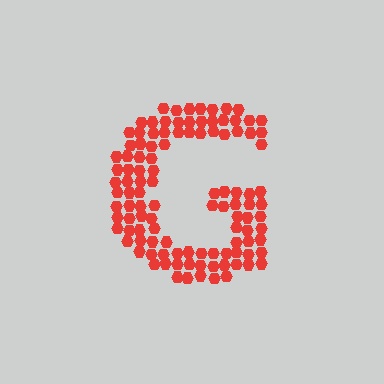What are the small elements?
The small elements are hexagons.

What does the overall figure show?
The overall figure shows the letter G.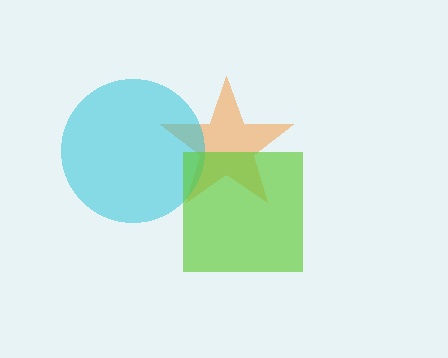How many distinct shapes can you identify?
There are 3 distinct shapes: an orange star, a cyan circle, a lime square.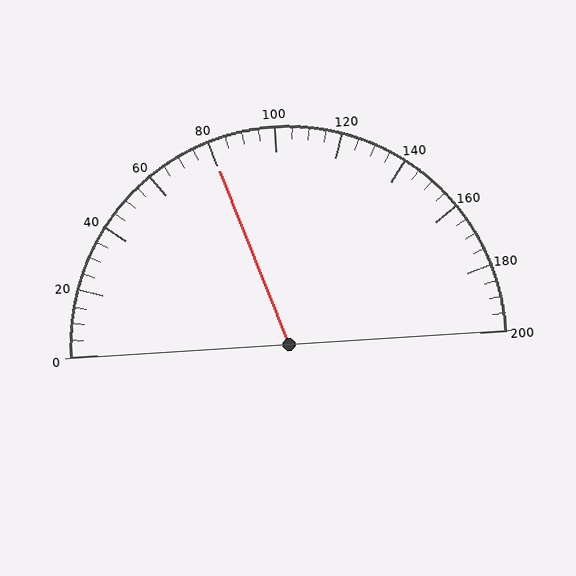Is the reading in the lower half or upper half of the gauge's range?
The reading is in the lower half of the range (0 to 200).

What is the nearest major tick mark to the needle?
The nearest major tick mark is 80.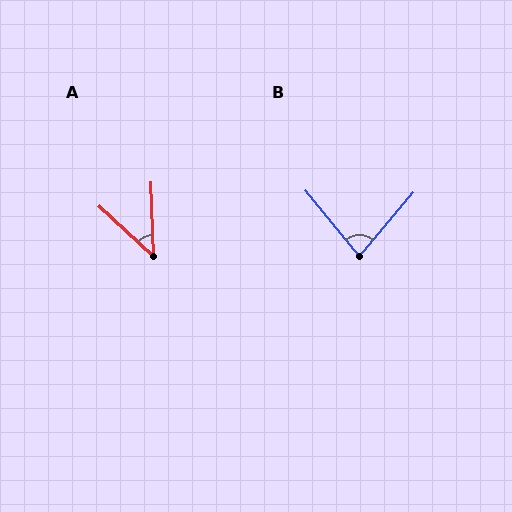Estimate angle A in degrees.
Approximately 46 degrees.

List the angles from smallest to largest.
A (46°), B (79°).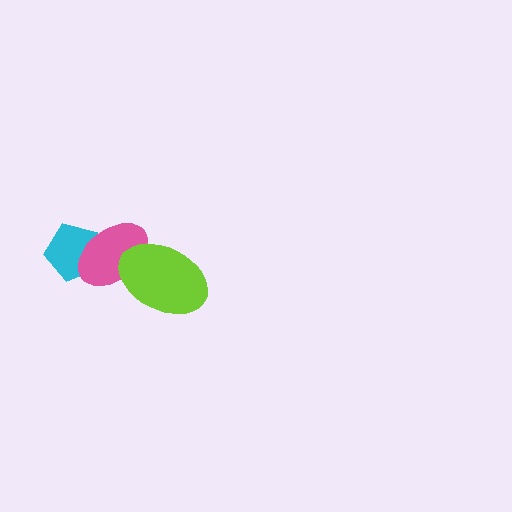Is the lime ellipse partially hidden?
No, no other shape covers it.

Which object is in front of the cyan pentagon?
The pink ellipse is in front of the cyan pentagon.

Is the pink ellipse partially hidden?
Yes, it is partially covered by another shape.